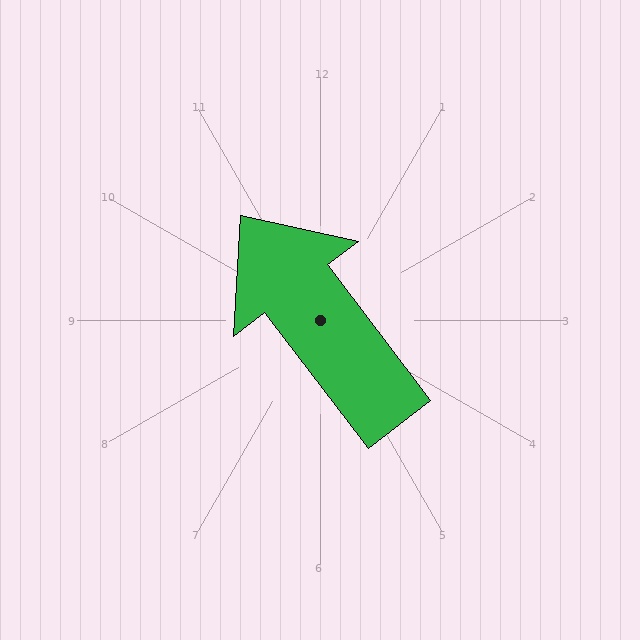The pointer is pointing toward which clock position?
Roughly 11 o'clock.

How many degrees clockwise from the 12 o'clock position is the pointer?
Approximately 323 degrees.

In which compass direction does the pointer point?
Northwest.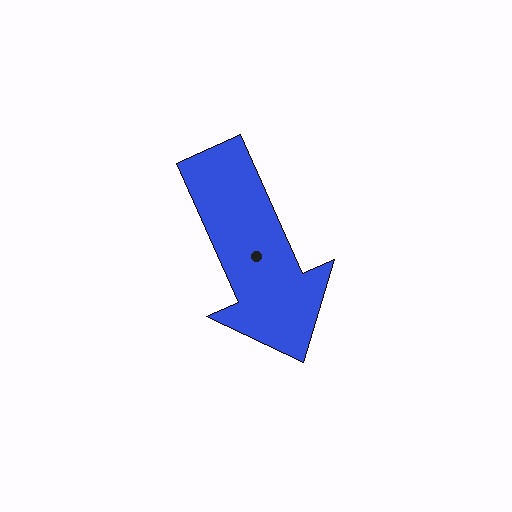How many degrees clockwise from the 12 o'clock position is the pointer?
Approximately 156 degrees.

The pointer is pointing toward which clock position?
Roughly 5 o'clock.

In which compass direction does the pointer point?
Southeast.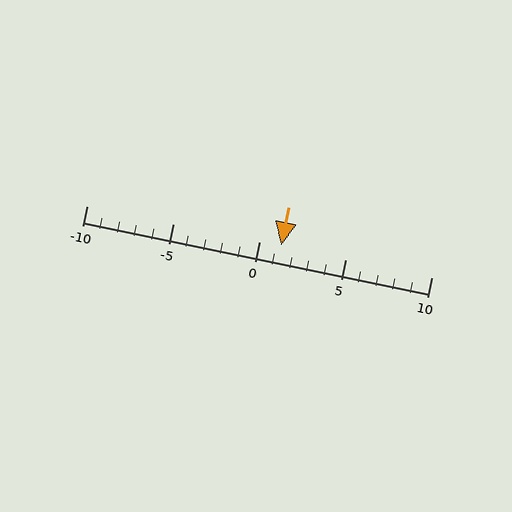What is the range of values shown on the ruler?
The ruler shows values from -10 to 10.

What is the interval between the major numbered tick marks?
The major tick marks are spaced 5 units apart.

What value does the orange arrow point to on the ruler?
The orange arrow points to approximately 1.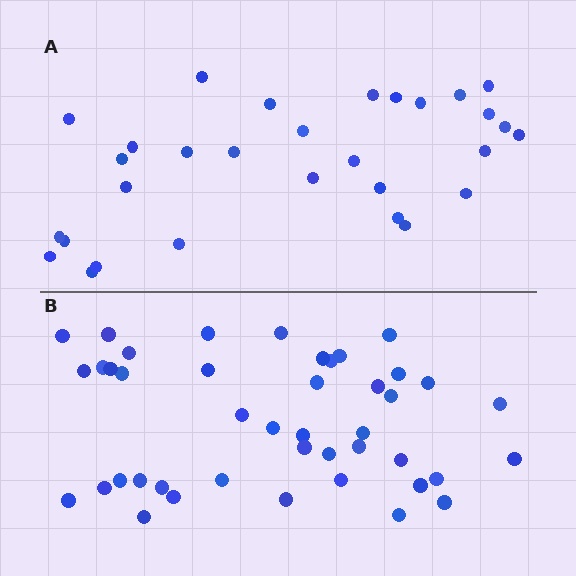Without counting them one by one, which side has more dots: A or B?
Region B (the bottom region) has more dots.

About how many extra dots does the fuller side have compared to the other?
Region B has approximately 15 more dots than region A.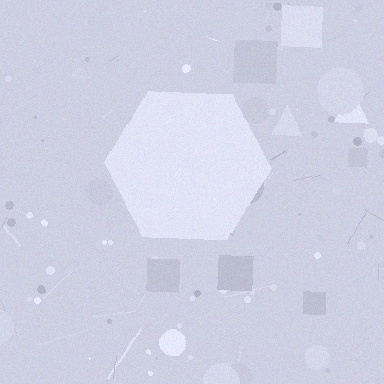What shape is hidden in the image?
A hexagon is hidden in the image.